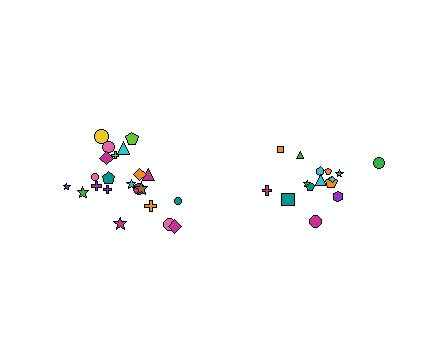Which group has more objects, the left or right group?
The left group.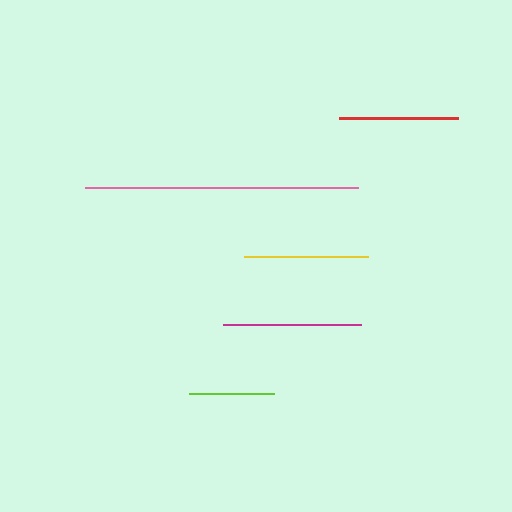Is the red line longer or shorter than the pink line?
The pink line is longer than the red line.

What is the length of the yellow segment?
The yellow segment is approximately 124 pixels long.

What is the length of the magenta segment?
The magenta segment is approximately 138 pixels long.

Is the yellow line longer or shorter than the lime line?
The yellow line is longer than the lime line.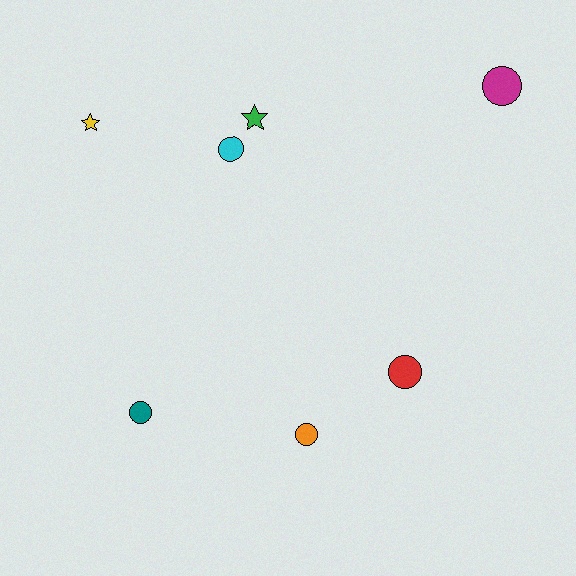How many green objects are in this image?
There is 1 green object.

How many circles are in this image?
There are 5 circles.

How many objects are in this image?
There are 7 objects.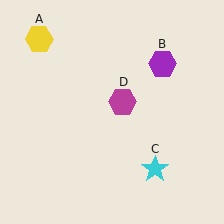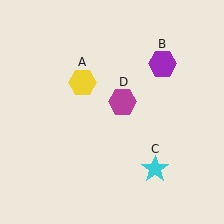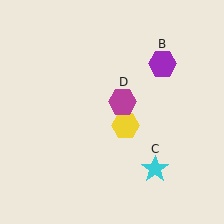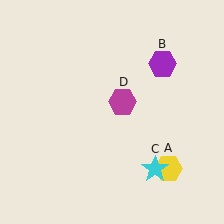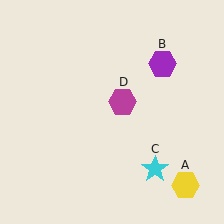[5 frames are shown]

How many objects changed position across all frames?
1 object changed position: yellow hexagon (object A).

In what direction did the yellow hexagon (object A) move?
The yellow hexagon (object A) moved down and to the right.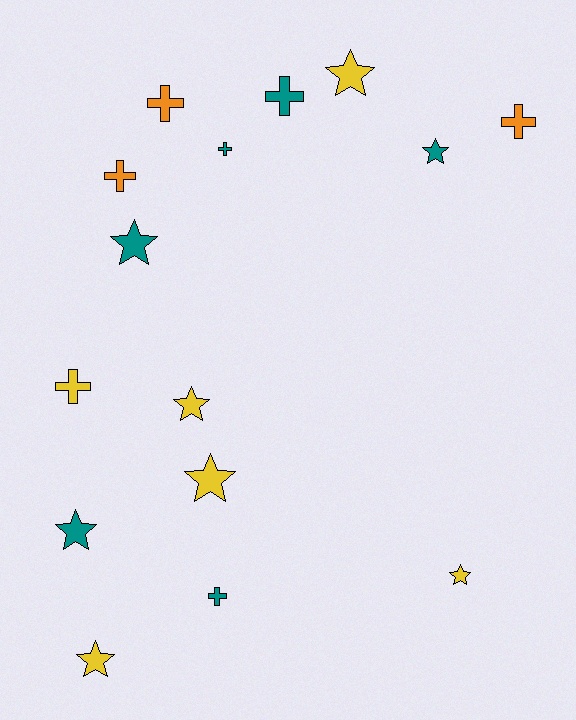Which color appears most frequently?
Teal, with 6 objects.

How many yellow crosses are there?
There is 1 yellow cross.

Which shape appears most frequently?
Star, with 8 objects.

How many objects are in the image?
There are 15 objects.